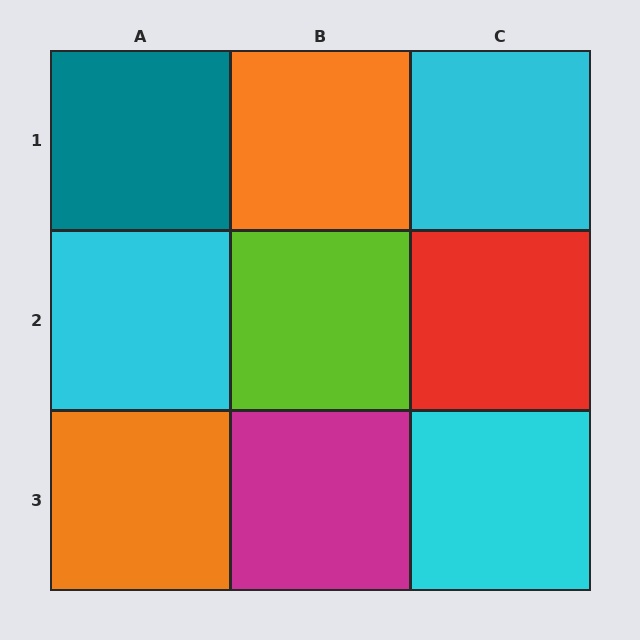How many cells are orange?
2 cells are orange.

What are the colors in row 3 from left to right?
Orange, magenta, cyan.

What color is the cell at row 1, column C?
Cyan.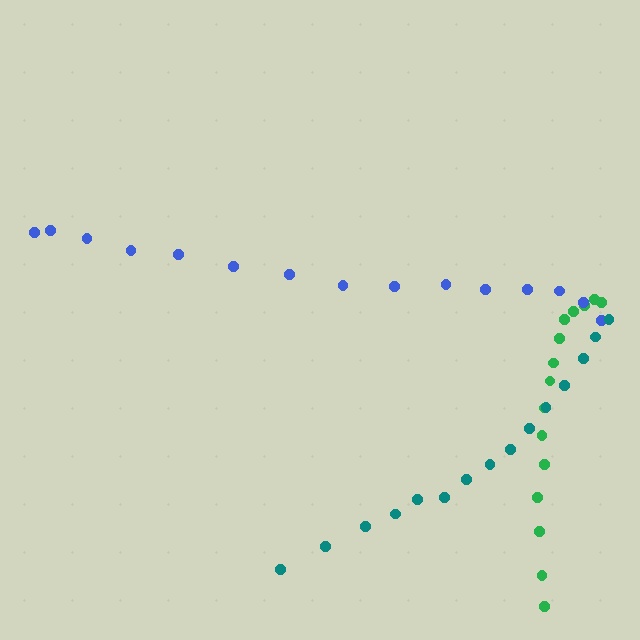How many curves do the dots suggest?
There are 3 distinct paths.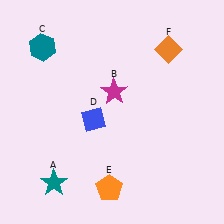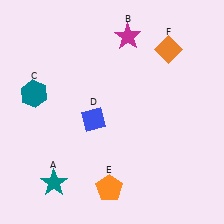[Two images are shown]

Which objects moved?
The objects that moved are: the magenta star (B), the teal hexagon (C).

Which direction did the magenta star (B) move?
The magenta star (B) moved up.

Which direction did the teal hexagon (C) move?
The teal hexagon (C) moved down.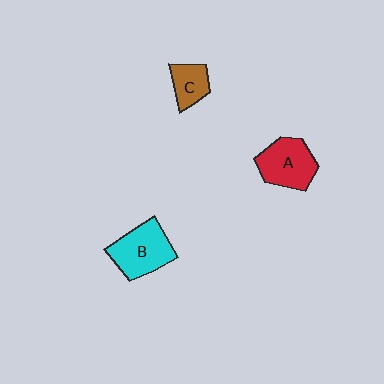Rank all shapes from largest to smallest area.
From largest to smallest: B (cyan), A (red), C (brown).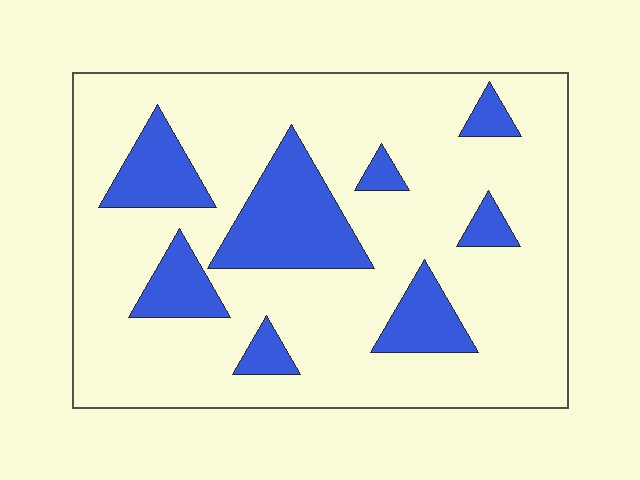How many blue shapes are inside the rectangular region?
8.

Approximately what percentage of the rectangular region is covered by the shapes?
Approximately 20%.